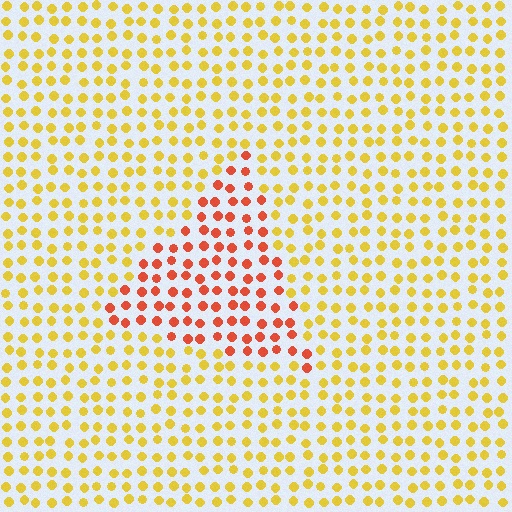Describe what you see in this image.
The image is filled with small yellow elements in a uniform arrangement. A triangle-shaped region is visible where the elements are tinted to a slightly different hue, forming a subtle color boundary.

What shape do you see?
I see a triangle.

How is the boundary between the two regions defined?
The boundary is defined purely by a slight shift in hue (about 44 degrees). Spacing, size, and orientation are identical on both sides.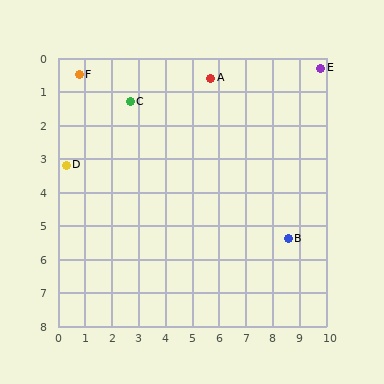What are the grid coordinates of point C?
Point C is at approximately (2.7, 1.3).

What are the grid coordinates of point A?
Point A is at approximately (5.7, 0.6).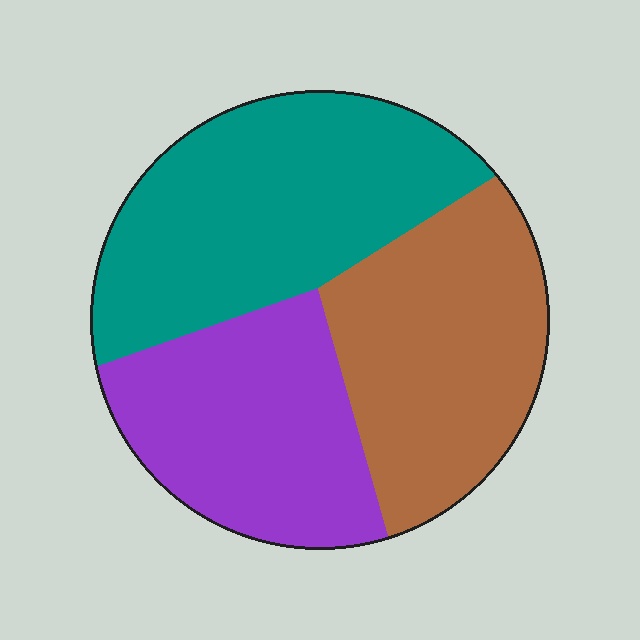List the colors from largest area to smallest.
From largest to smallest: teal, brown, purple.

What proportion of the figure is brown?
Brown takes up about one third (1/3) of the figure.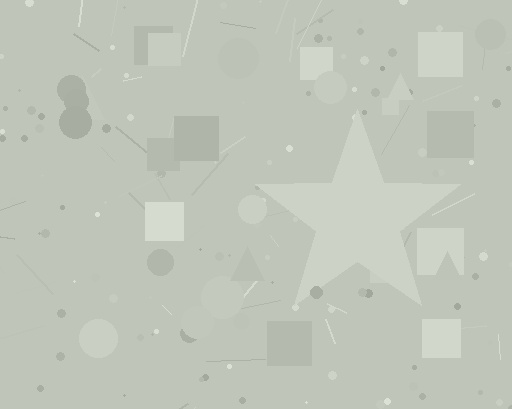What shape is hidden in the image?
A star is hidden in the image.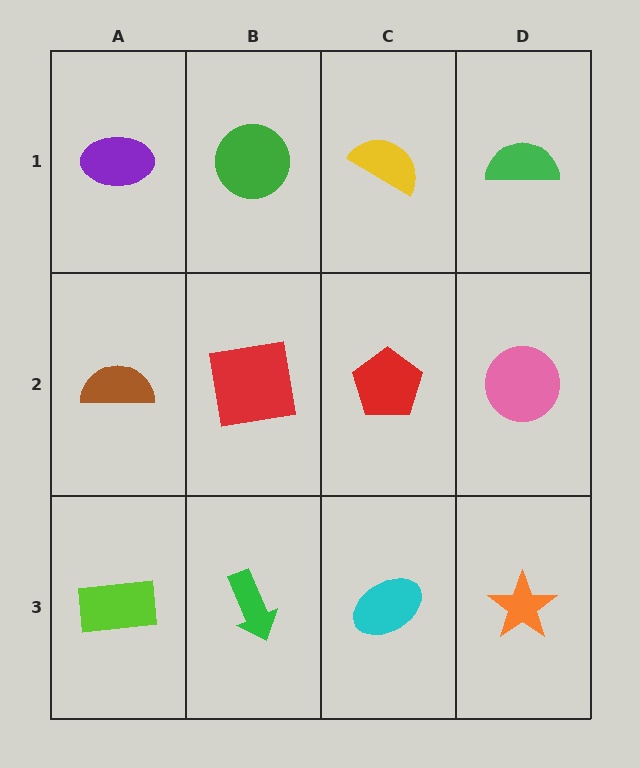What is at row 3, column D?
An orange star.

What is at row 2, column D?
A pink circle.